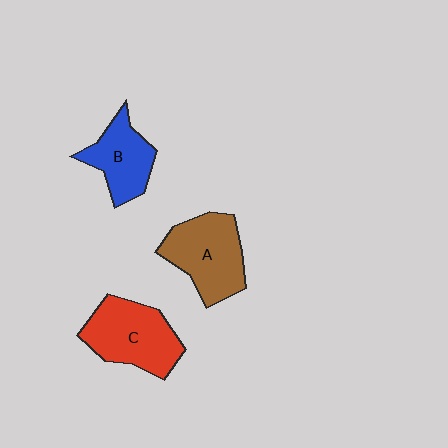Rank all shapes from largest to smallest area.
From largest to smallest: C (red), A (brown), B (blue).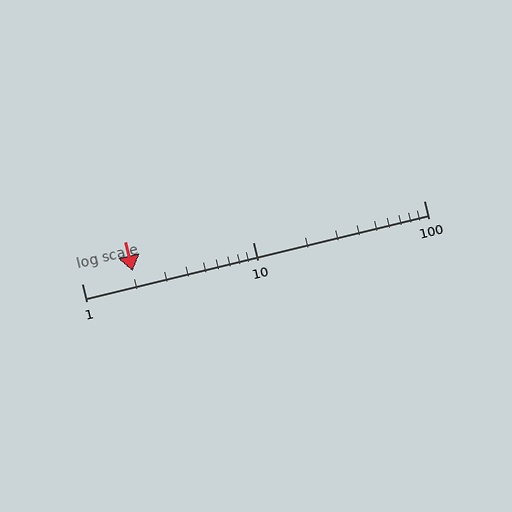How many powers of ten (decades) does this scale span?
The scale spans 2 decades, from 1 to 100.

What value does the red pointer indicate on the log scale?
The pointer indicates approximately 2.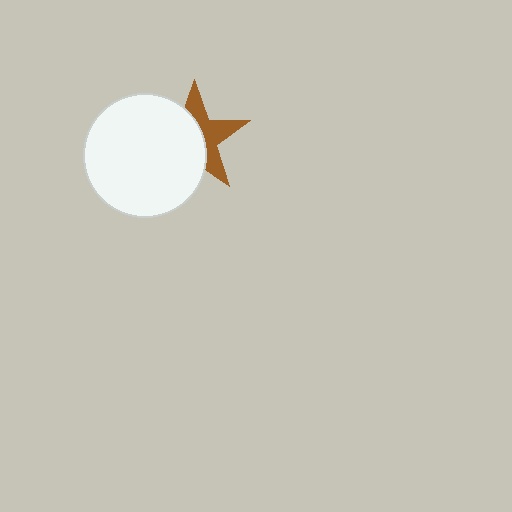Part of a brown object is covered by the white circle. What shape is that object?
It is a star.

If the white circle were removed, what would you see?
You would see the complete brown star.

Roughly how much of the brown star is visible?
A small part of it is visible (roughly 43%).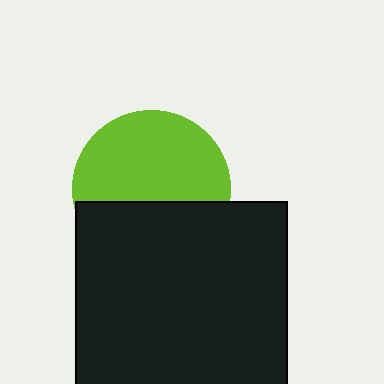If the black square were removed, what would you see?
You would see the complete lime circle.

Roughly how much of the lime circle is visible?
About half of it is visible (roughly 60%).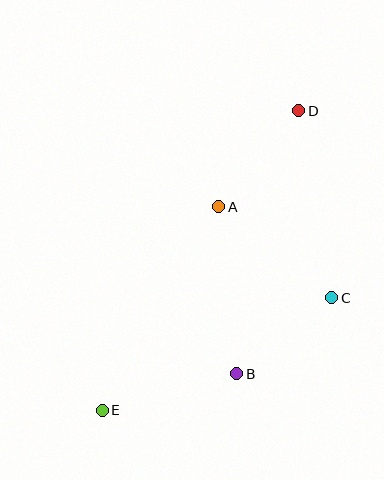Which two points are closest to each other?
Points B and C are closest to each other.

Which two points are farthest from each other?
Points D and E are farthest from each other.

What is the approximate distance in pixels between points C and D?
The distance between C and D is approximately 190 pixels.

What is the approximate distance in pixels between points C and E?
The distance between C and E is approximately 256 pixels.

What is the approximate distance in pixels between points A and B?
The distance between A and B is approximately 168 pixels.